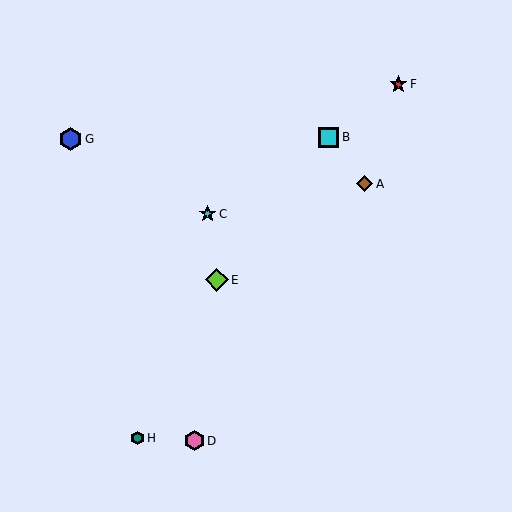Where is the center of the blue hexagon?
The center of the blue hexagon is at (71, 139).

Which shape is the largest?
The blue hexagon (labeled G) is the largest.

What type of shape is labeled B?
Shape B is a cyan square.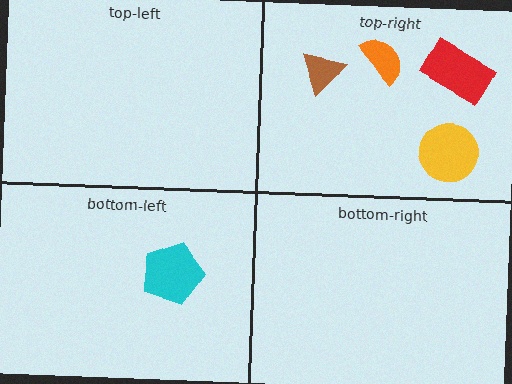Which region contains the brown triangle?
The top-right region.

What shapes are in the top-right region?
The brown triangle, the yellow circle, the orange semicircle, the red rectangle.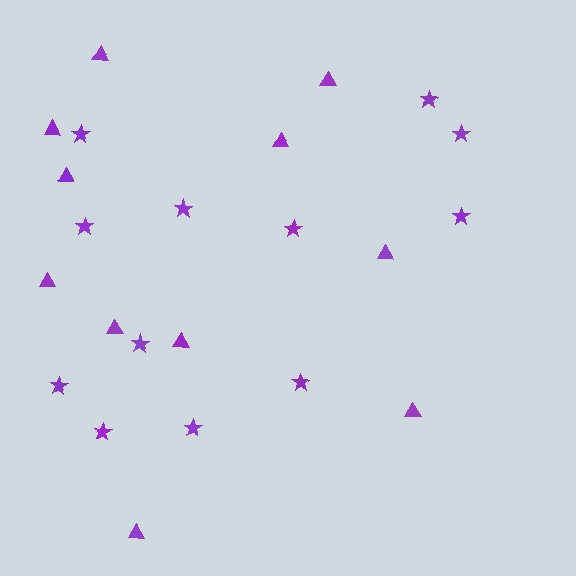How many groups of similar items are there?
There are 2 groups: one group of triangles (11) and one group of stars (12).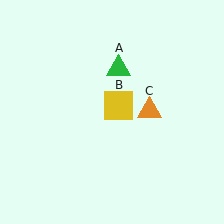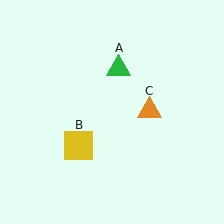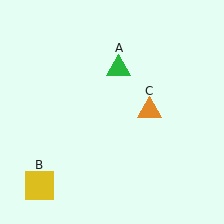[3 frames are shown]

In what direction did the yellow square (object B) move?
The yellow square (object B) moved down and to the left.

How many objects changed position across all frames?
1 object changed position: yellow square (object B).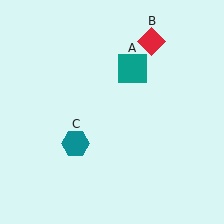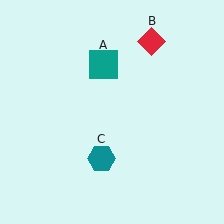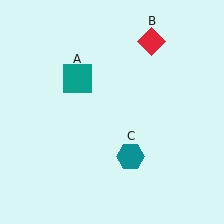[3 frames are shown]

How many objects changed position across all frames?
2 objects changed position: teal square (object A), teal hexagon (object C).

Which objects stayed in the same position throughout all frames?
Red diamond (object B) remained stationary.